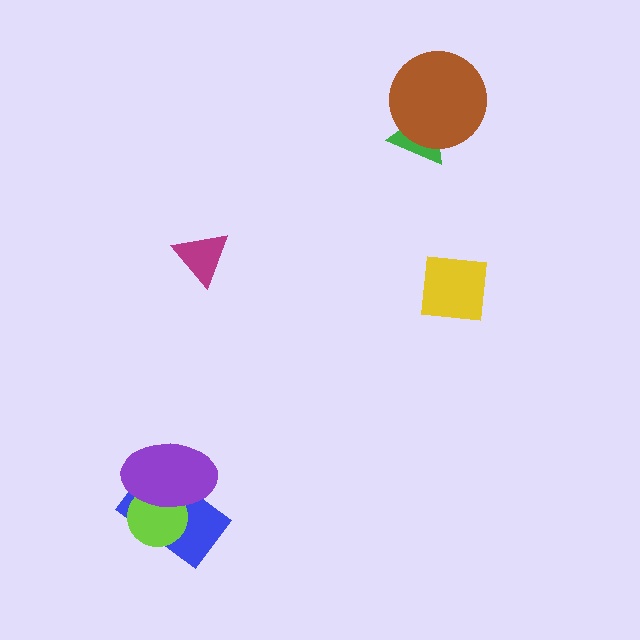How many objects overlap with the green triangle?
1 object overlaps with the green triangle.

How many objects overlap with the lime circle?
2 objects overlap with the lime circle.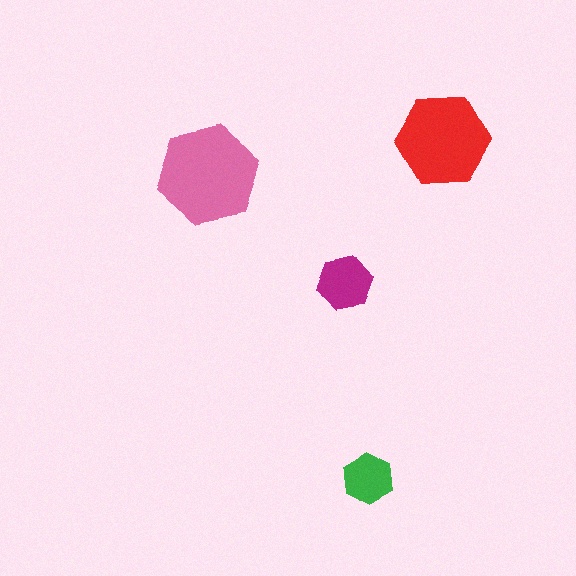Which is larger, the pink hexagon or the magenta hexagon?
The pink one.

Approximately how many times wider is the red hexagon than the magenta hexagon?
About 1.5 times wider.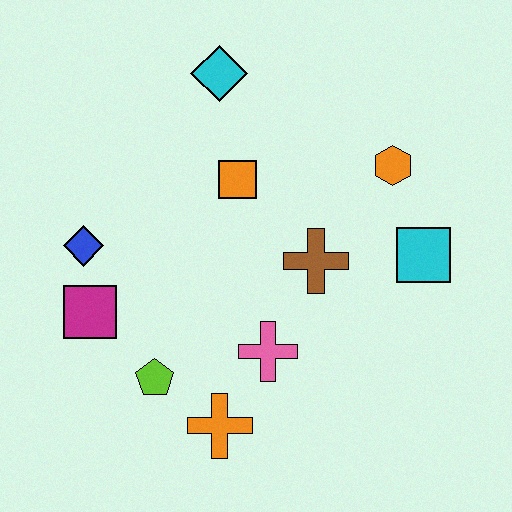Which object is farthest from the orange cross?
The cyan diamond is farthest from the orange cross.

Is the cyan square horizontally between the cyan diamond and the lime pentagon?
No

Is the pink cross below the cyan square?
Yes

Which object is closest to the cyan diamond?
The orange square is closest to the cyan diamond.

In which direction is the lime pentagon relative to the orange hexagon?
The lime pentagon is to the left of the orange hexagon.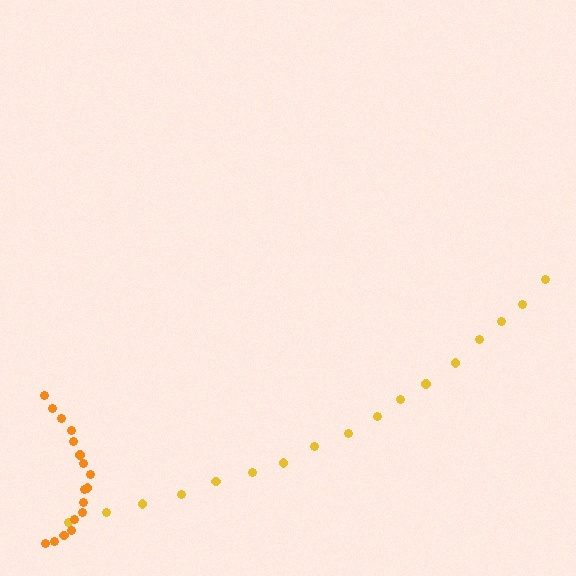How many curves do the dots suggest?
There are 2 distinct paths.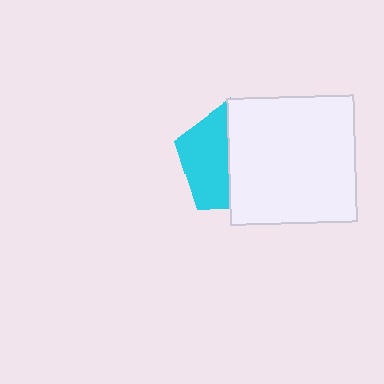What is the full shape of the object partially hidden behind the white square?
The partially hidden object is a cyan pentagon.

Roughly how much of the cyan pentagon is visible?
About half of it is visible (roughly 45%).